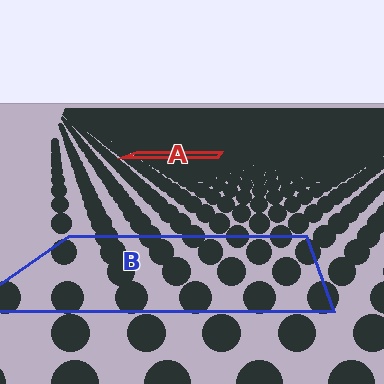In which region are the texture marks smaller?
The texture marks are smaller in region A, because it is farther away.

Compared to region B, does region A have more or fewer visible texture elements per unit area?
Region A has more texture elements per unit area — they are packed more densely because it is farther away.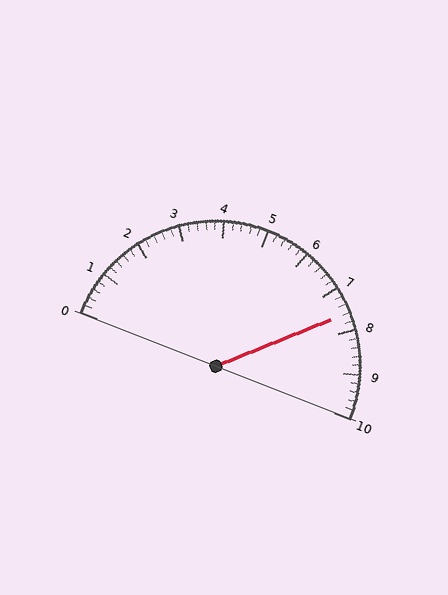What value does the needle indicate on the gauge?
The needle indicates approximately 7.6.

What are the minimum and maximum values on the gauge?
The gauge ranges from 0 to 10.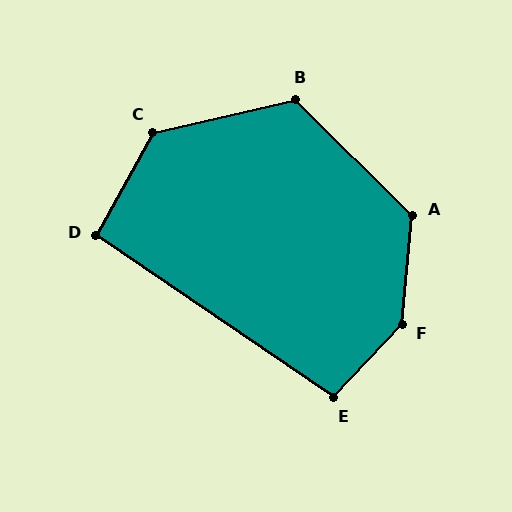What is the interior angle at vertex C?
Approximately 132 degrees (obtuse).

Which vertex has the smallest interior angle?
D, at approximately 96 degrees.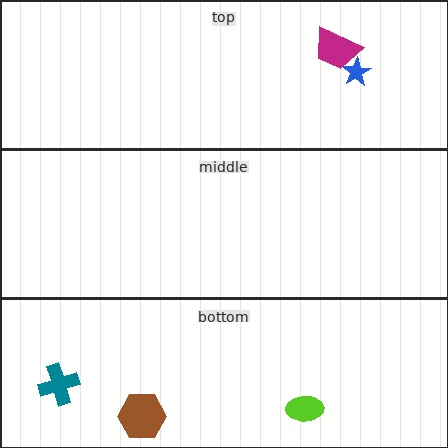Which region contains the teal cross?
The bottom region.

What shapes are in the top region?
The magenta trapezoid, the blue star.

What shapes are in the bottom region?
The lime ellipse, the brown hexagon, the teal cross.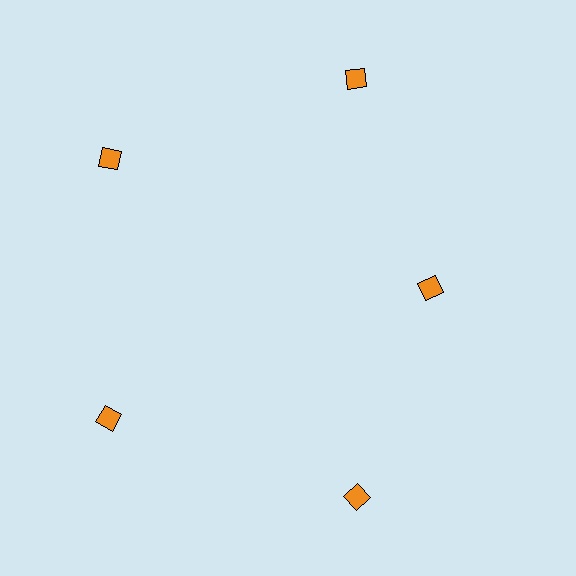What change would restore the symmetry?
The symmetry would be restored by moving it outward, back onto the ring so that all 5 diamonds sit at equal angles and equal distance from the center.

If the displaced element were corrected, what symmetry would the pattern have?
It would have 5-fold rotational symmetry — the pattern would map onto itself every 72 degrees.